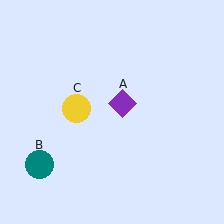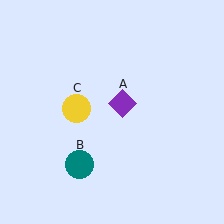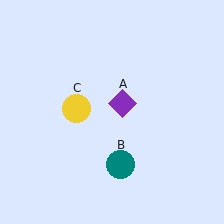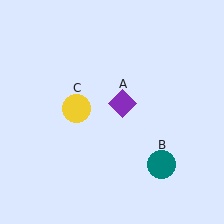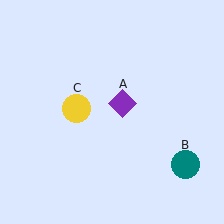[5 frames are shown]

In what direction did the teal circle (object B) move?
The teal circle (object B) moved right.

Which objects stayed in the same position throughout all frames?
Purple diamond (object A) and yellow circle (object C) remained stationary.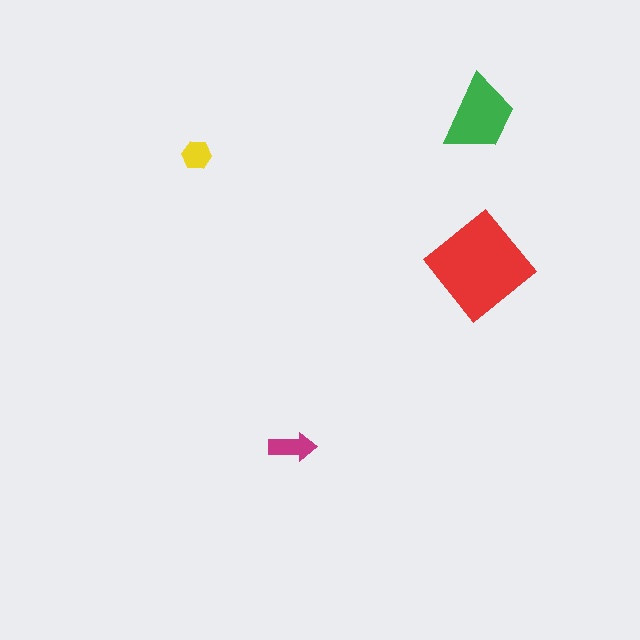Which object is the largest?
The red diamond.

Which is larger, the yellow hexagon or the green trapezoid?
The green trapezoid.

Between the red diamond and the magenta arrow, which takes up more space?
The red diamond.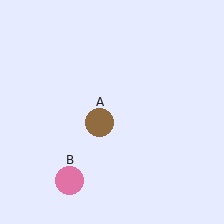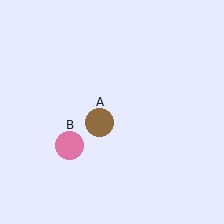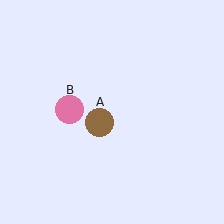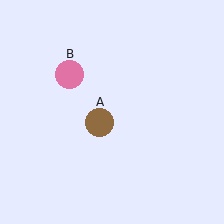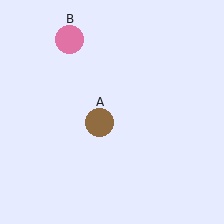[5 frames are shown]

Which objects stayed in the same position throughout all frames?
Brown circle (object A) remained stationary.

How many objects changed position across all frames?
1 object changed position: pink circle (object B).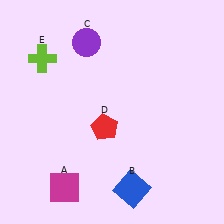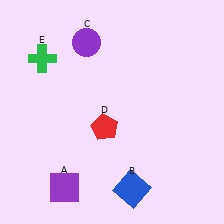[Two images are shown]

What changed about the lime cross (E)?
In Image 1, E is lime. In Image 2, it changed to green.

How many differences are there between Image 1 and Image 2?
There are 2 differences between the two images.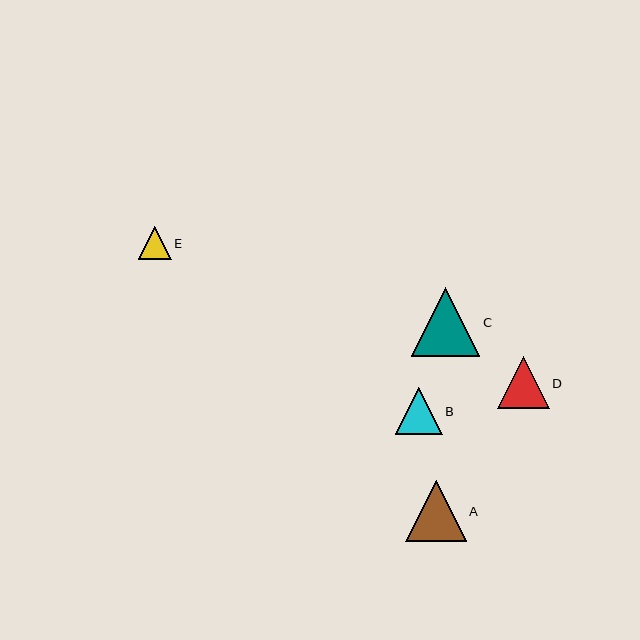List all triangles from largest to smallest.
From largest to smallest: C, A, D, B, E.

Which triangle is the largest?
Triangle C is the largest with a size of approximately 69 pixels.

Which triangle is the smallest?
Triangle E is the smallest with a size of approximately 32 pixels.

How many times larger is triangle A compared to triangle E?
Triangle A is approximately 1.9 times the size of triangle E.